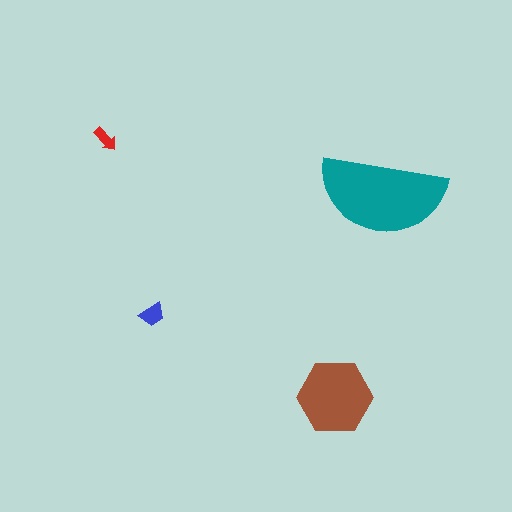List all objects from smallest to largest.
The red arrow, the blue trapezoid, the brown hexagon, the teal semicircle.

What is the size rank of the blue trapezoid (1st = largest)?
3rd.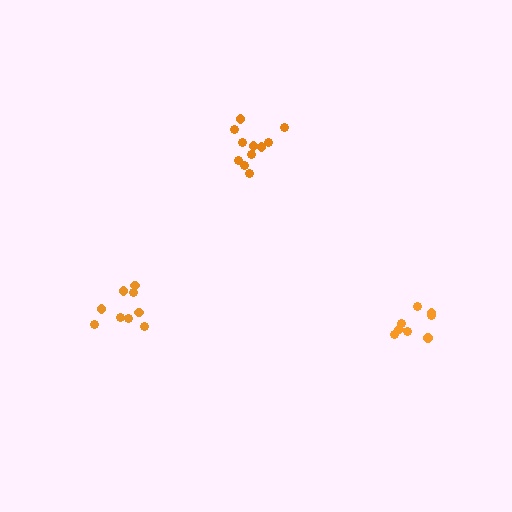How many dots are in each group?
Group 1: 9 dots, Group 2: 11 dots, Group 3: 8 dots (28 total).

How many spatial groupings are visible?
There are 3 spatial groupings.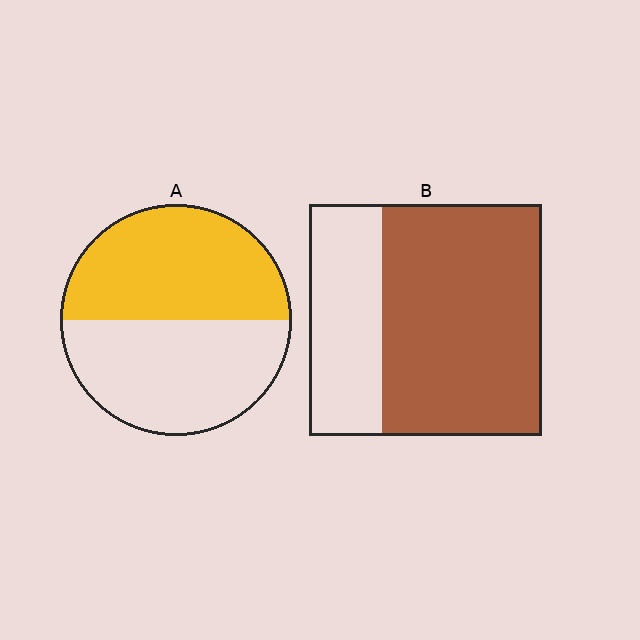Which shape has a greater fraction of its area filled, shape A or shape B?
Shape B.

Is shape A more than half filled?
Roughly half.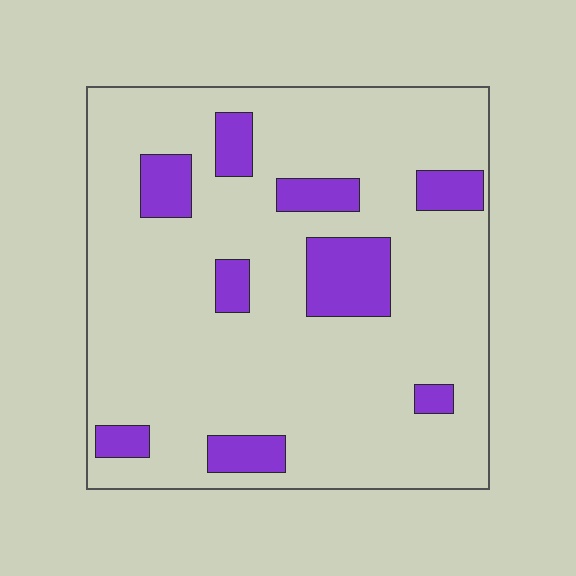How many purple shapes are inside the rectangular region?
9.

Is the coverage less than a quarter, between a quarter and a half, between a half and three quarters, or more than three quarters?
Less than a quarter.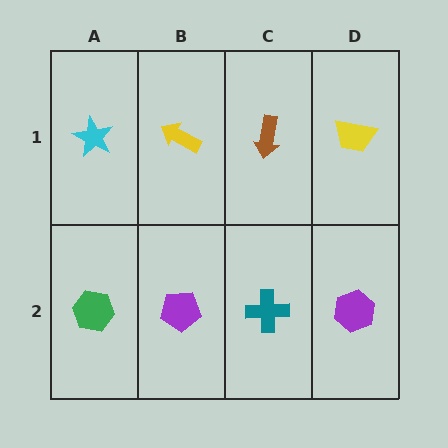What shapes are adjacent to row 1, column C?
A teal cross (row 2, column C), a yellow arrow (row 1, column B), a yellow trapezoid (row 1, column D).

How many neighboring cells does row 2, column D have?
2.